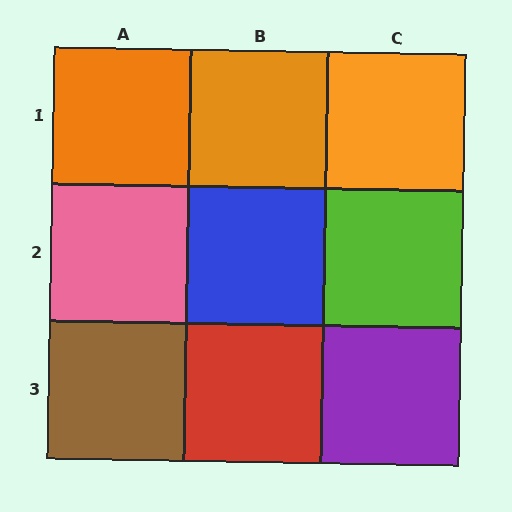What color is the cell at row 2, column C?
Lime.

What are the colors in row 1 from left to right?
Orange, orange, orange.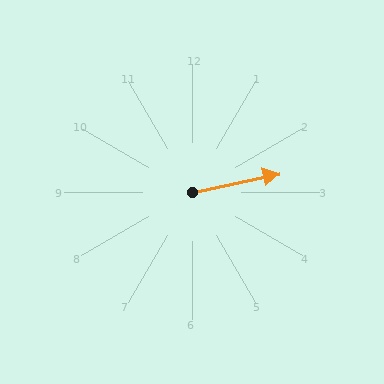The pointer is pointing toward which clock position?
Roughly 3 o'clock.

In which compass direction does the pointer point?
East.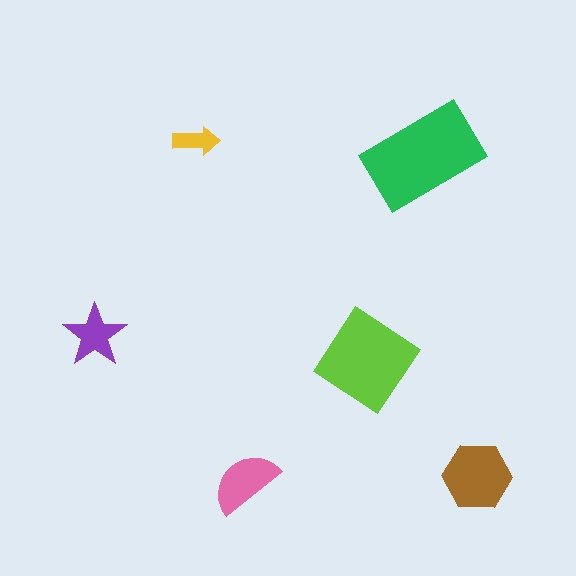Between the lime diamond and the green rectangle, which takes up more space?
The green rectangle.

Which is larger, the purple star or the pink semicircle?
The pink semicircle.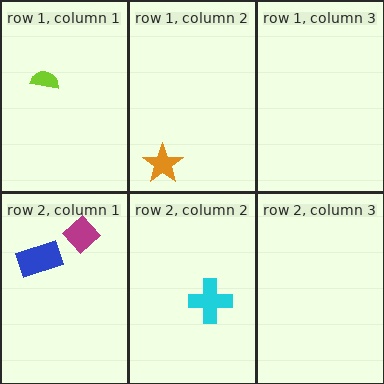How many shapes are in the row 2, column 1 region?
2.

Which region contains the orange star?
The row 1, column 2 region.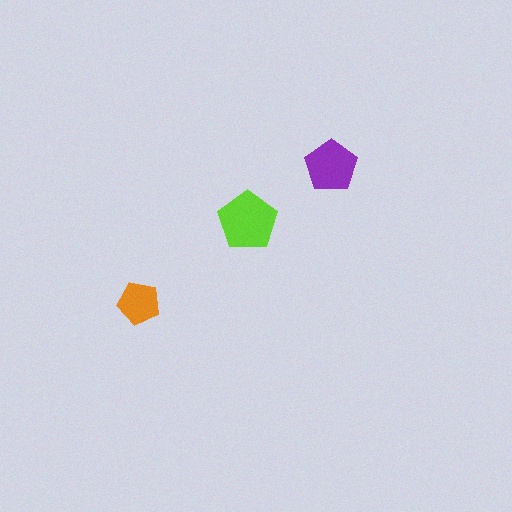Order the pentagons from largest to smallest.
the lime one, the purple one, the orange one.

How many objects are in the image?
There are 3 objects in the image.